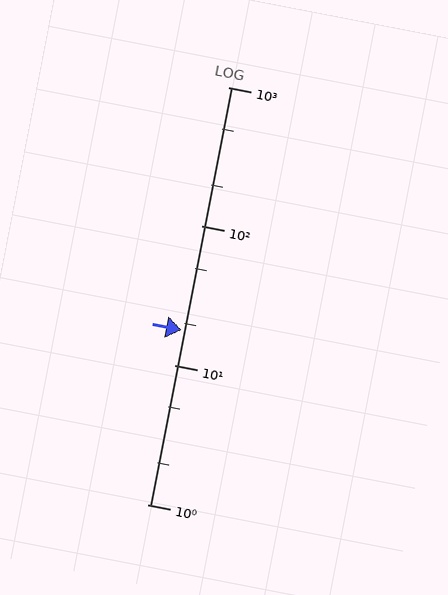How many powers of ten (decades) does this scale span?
The scale spans 3 decades, from 1 to 1000.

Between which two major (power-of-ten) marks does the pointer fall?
The pointer is between 10 and 100.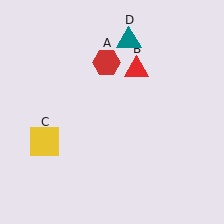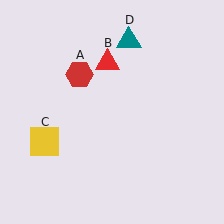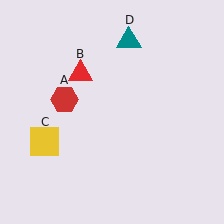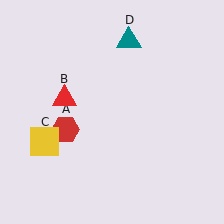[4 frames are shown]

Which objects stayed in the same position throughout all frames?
Yellow square (object C) and teal triangle (object D) remained stationary.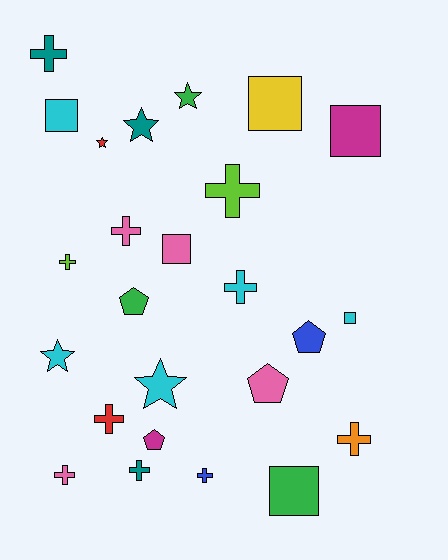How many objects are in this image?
There are 25 objects.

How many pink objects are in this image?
There are 4 pink objects.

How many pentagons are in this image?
There are 4 pentagons.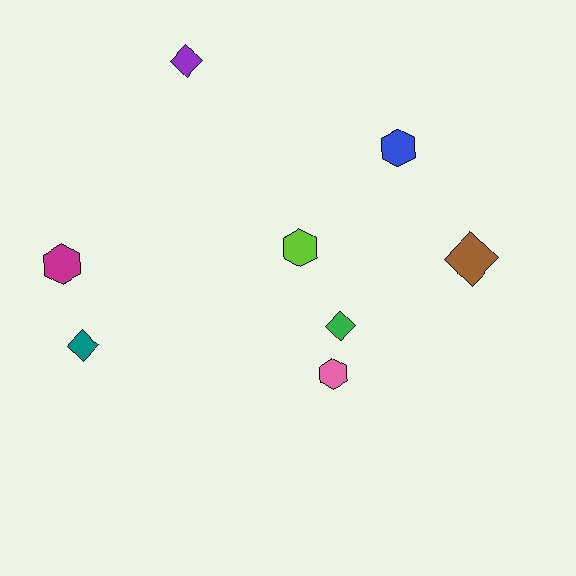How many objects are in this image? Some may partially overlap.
There are 8 objects.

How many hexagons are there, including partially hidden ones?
There are 4 hexagons.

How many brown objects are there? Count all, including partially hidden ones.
There is 1 brown object.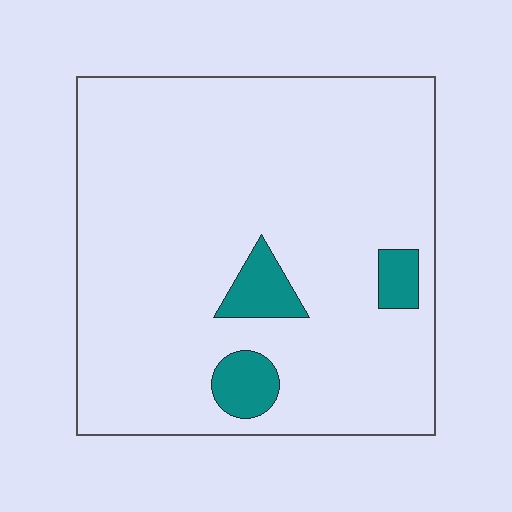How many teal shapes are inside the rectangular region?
3.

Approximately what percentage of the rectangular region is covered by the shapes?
Approximately 10%.